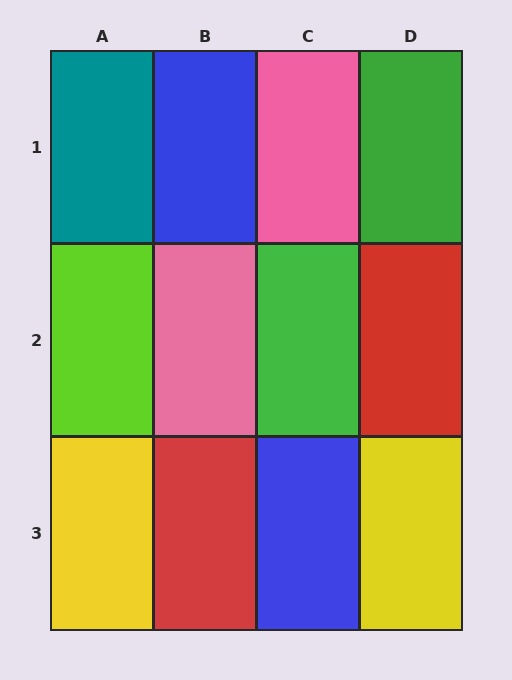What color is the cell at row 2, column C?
Green.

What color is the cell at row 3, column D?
Yellow.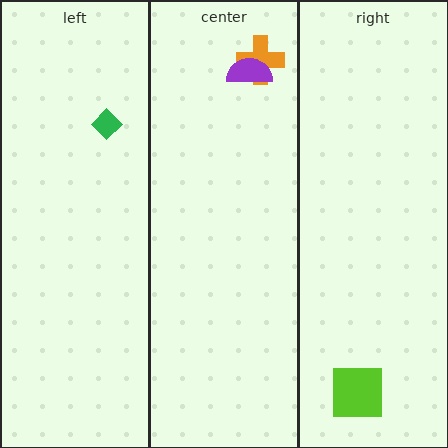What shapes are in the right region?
The lime square.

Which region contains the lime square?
The right region.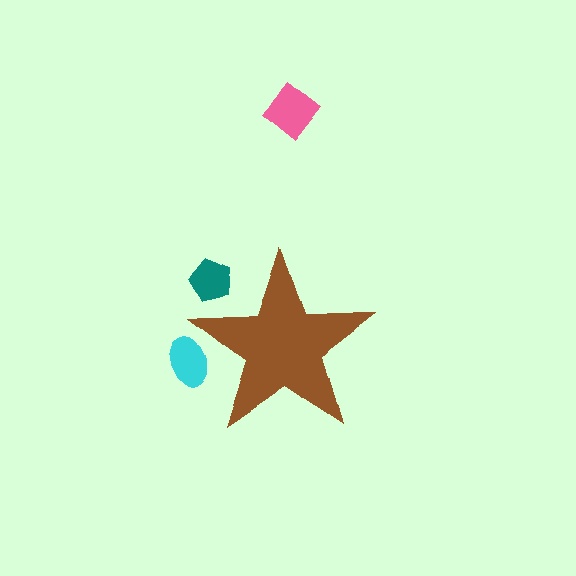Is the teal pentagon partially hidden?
Yes, the teal pentagon is partially hidden behind the brown star.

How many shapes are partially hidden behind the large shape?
2 shapes are partially hidden.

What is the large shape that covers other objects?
A brown star.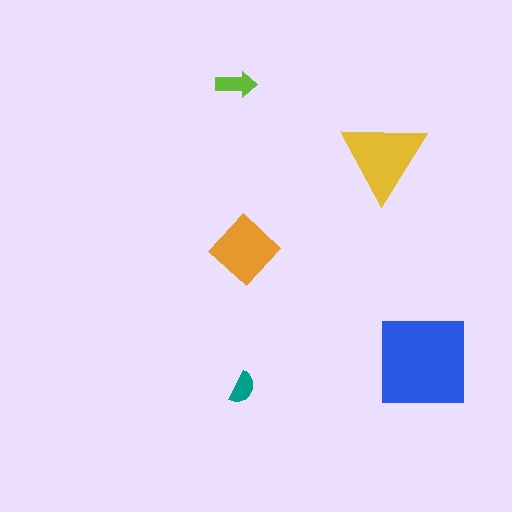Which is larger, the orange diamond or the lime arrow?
The orange diamond.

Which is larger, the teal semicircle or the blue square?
The blue square.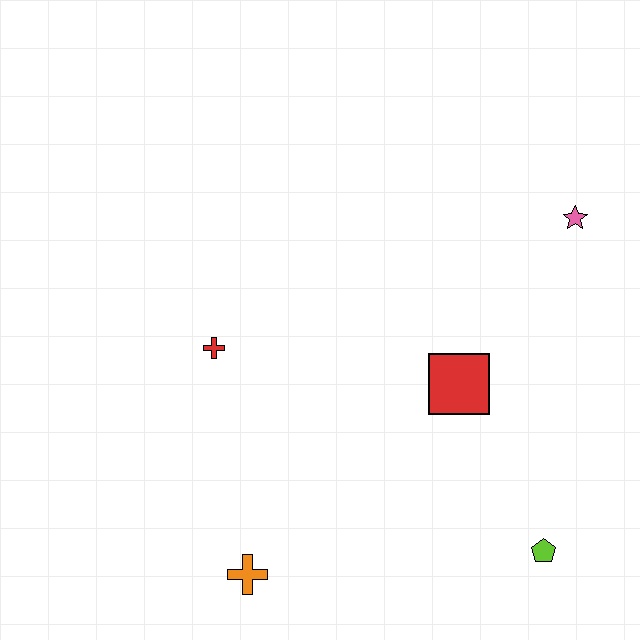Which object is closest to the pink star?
The red square is closest to the pink star.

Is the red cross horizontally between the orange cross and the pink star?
No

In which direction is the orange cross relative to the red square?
The orange cross is to the left of the red square.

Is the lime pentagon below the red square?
Yes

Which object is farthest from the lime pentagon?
The red cross is farthest from the lime pentagon.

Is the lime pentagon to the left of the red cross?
No